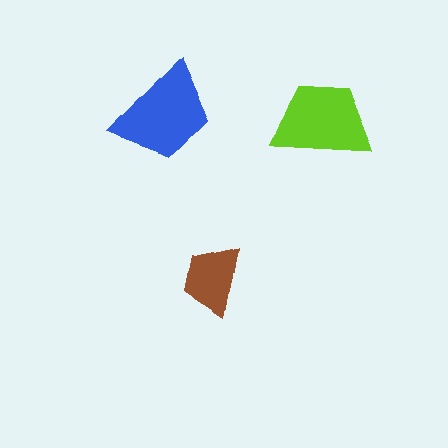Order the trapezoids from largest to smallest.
the blue one, the lime one, the brown one.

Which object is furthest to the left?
The blue trapezoid is leftmost.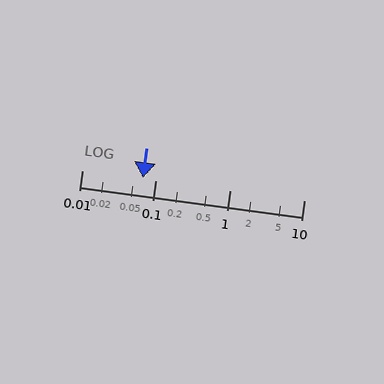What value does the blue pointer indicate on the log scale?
The pointer indicates approximately 0.066.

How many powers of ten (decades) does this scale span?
The scale spans 3 decades, from 0.01 to 10.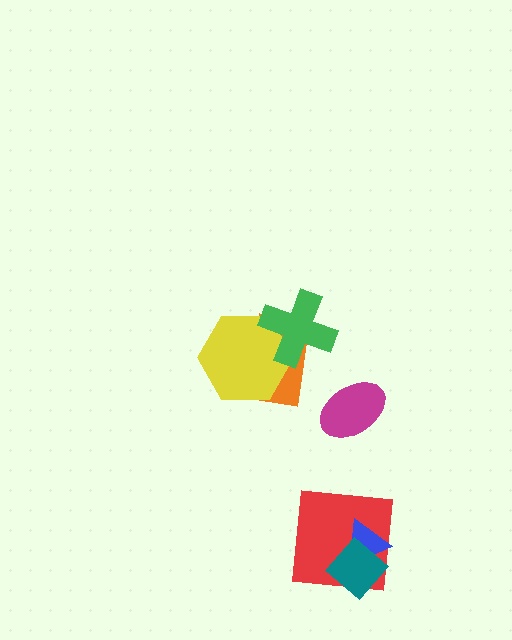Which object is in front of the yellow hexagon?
The green cross is in front of the yellow hexagon.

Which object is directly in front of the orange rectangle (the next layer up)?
The yellow hexagon is directly in front of the orange rectangle.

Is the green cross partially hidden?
No, no other shape covers it.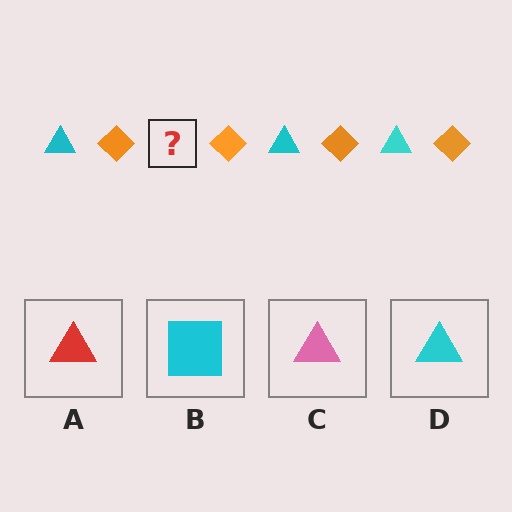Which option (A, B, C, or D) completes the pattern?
D.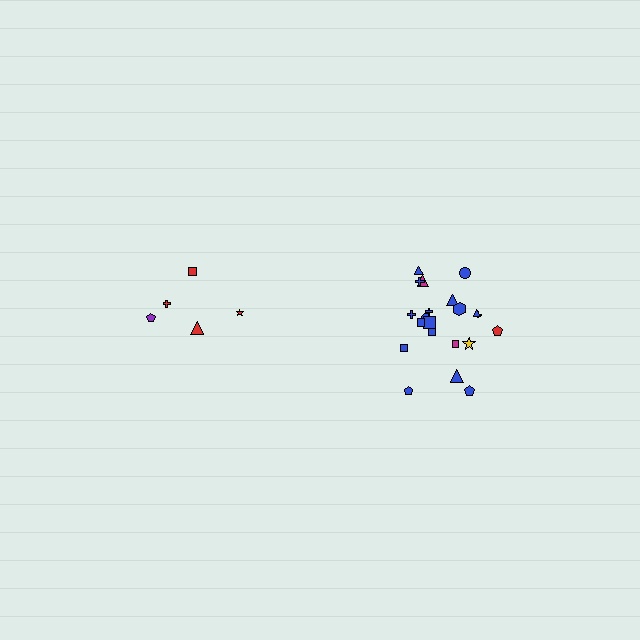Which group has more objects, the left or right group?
The right group.